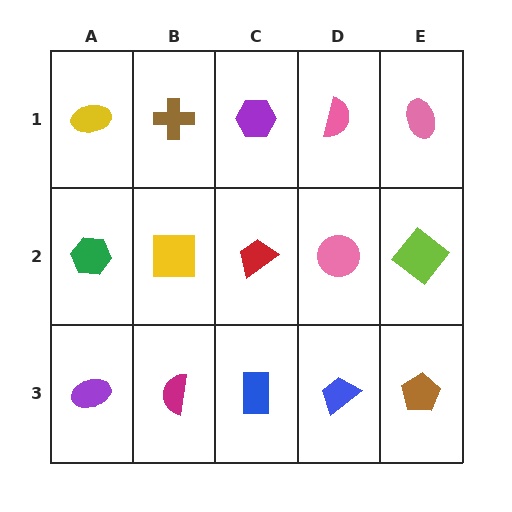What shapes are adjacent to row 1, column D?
A pink circle (row 2, column D), a purple hexagon (row 1, column C), a pink ellipse (row 1, column E).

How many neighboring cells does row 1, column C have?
3.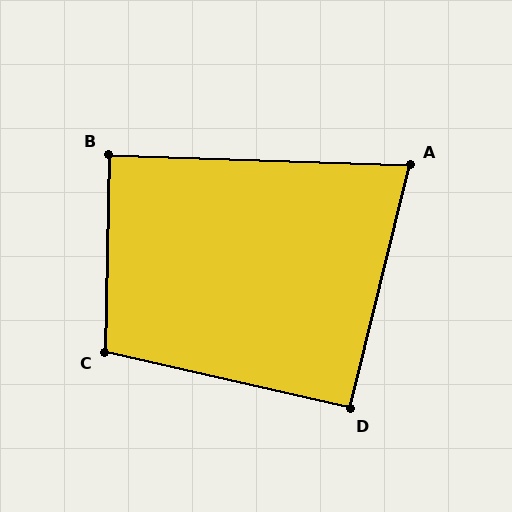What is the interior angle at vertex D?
Approximately 91 degrees (approximately right).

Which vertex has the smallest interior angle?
A, at approximately 78 degrees.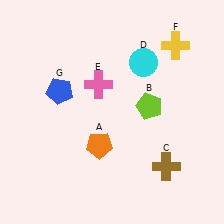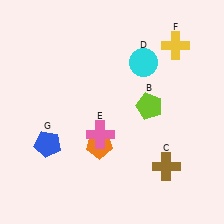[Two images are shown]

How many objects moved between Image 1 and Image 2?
2 objects moved between the two images.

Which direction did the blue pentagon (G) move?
The blue pentagon (G) moved down.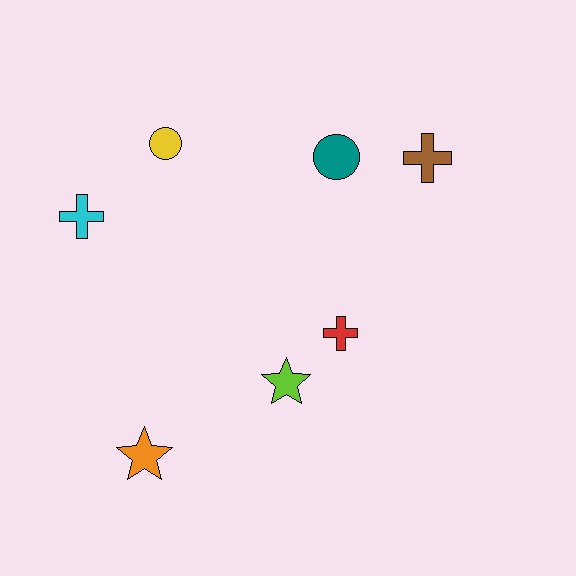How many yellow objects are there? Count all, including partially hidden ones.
There is 1 yellow object.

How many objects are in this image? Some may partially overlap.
There are 7 objects.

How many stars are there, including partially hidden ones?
There are 2 stars.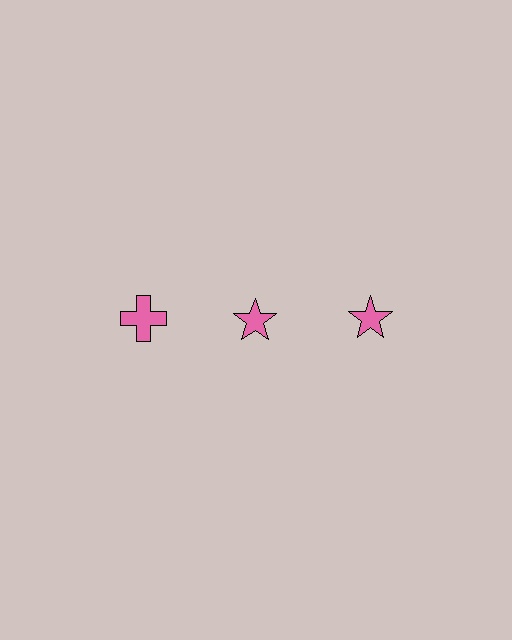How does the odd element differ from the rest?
It has a different shape: cross instead of star.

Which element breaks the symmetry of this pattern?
The pink cross in the top row, leftmost column breaks the symmetry. All other shapes are pink stars.